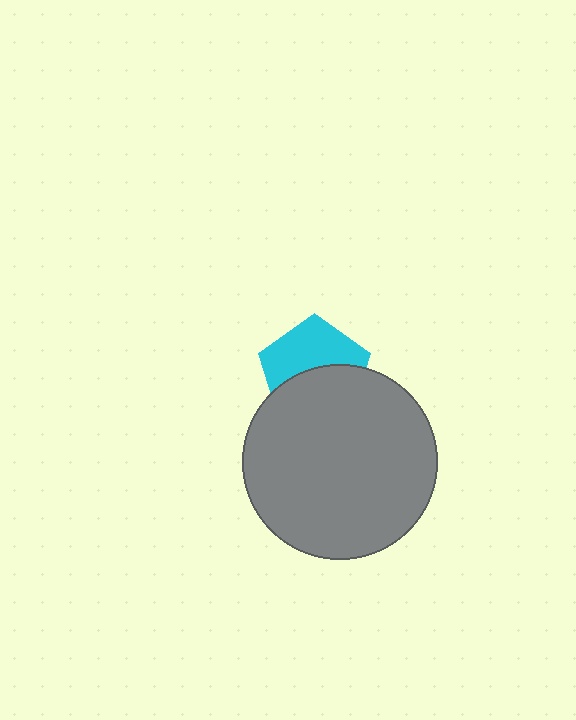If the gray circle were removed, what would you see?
You would see the complete cyan pentagon.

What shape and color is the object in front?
The object in front is a gray circle.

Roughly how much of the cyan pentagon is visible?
About half of it is visible (roughly 50%).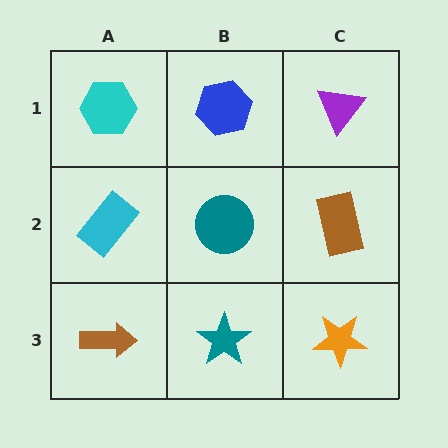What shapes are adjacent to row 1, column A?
A cyan rectangle (row 2, column A), a blue hexagon (row 1, column B).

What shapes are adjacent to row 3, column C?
A brown rectangle (row 2, column C), a teal star (row 3, column B).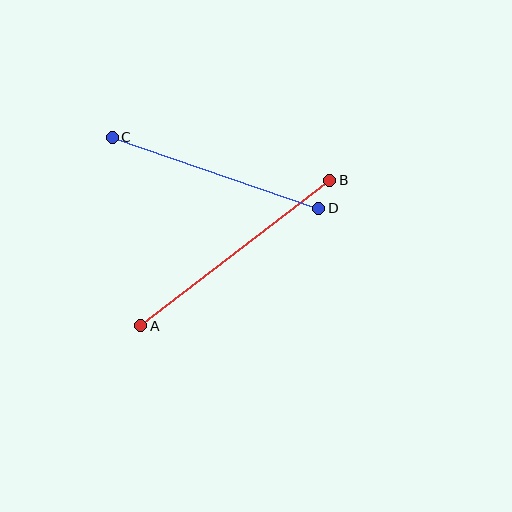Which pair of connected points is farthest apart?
Points A and B are farthest apart.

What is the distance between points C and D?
The distance is approximately 219 pixels.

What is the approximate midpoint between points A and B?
The midpoint is at approximately (235, 253) pixels.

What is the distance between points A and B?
The distance is approximately 239 pixels.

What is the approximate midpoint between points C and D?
The midpoint is at approximately (216, 173) pixels.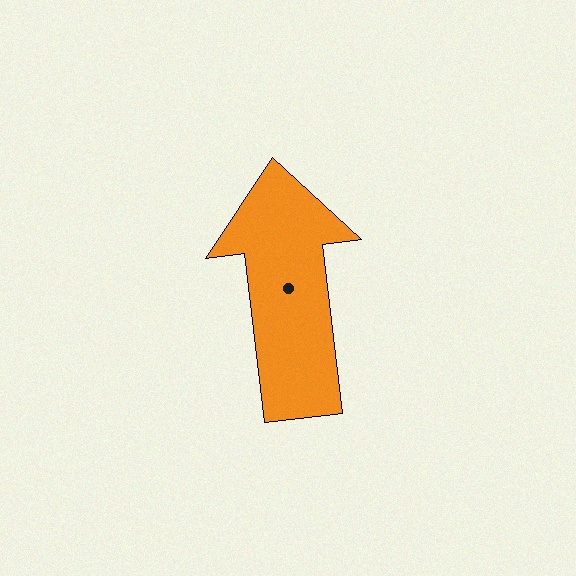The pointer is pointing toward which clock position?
Roughly 12 o'clock.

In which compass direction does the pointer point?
North.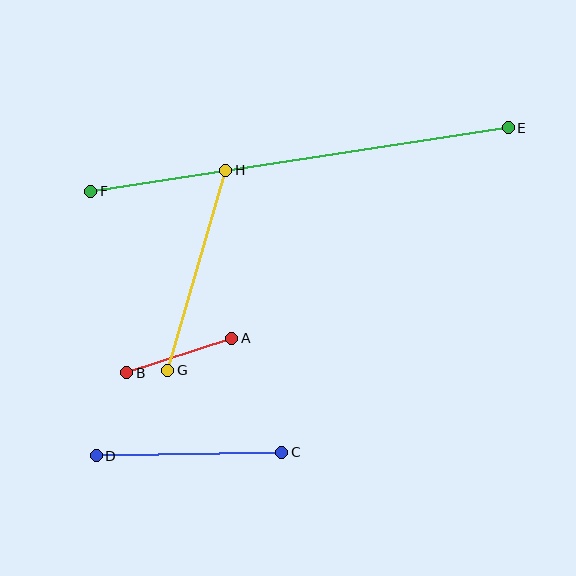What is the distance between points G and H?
The distance is approximately 208 pixels.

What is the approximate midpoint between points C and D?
The midpoint is at approximately (189, 454) pixels.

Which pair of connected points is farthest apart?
Points E and F are farthest apart.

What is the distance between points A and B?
The distance is approximately 111 pixels.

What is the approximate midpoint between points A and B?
The midpoint is at approximately (179, 356) pixels.